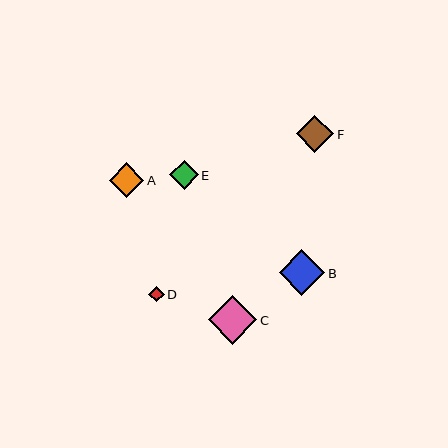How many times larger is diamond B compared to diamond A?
Diamond B is approximately 1.3 times the size of diamond A.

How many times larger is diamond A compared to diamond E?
Diamond A is approximately 1.2 times the size of diamond E.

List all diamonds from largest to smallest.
From largest to smallest: C, B, F, A, E, D.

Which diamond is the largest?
Diamond C is the largest with a size of approximately 49 pixels.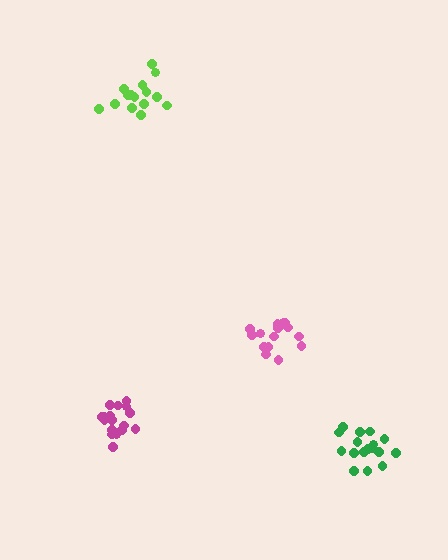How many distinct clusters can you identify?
There are 4 distinct clusters.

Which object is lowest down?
The green cluster is bottommost.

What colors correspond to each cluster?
The clusters are colored: pink, magenta, green, lime.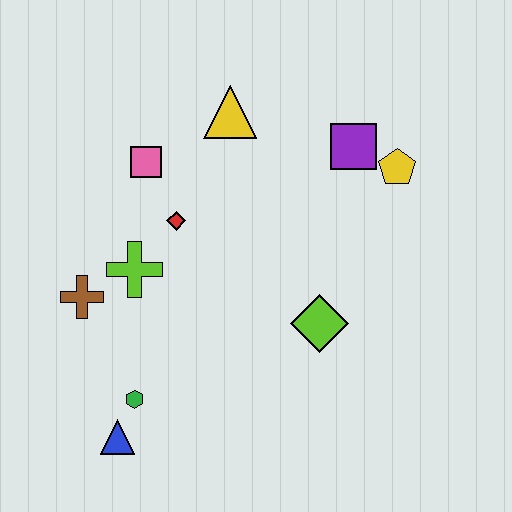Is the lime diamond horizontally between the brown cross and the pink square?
No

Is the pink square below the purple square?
Yes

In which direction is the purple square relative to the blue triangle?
The purple square is above the blue triangle.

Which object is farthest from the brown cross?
The yellow pentagon is farthest from the brown cross.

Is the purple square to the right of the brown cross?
Yes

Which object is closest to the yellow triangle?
The pink square is closest to the yellow triangle.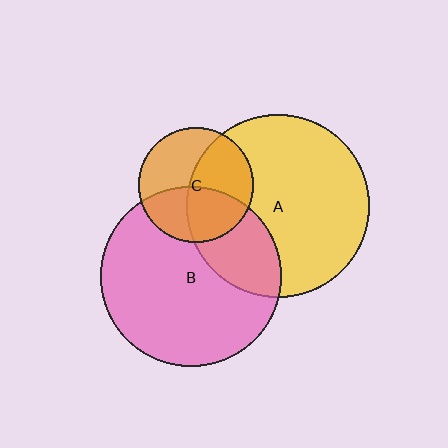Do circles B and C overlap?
Yes.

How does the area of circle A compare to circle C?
Approximately 2.6 times.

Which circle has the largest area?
Circle A (yellow).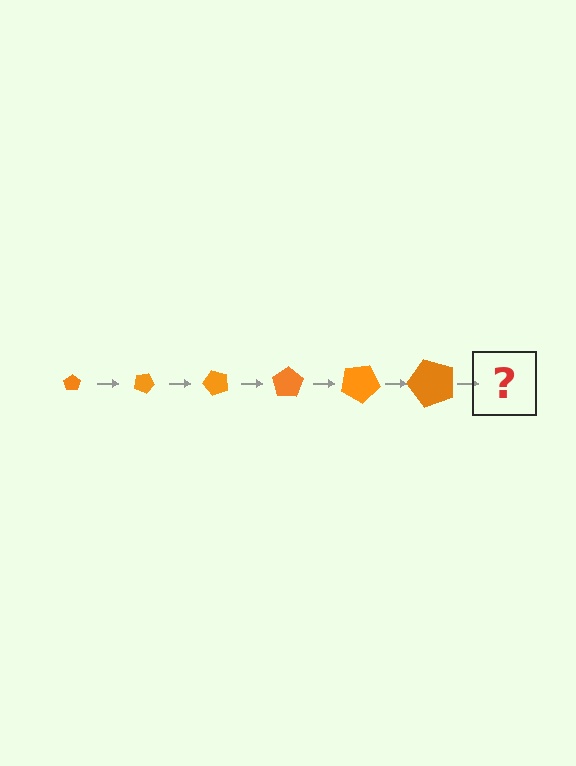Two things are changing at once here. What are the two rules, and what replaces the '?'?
The two rules are that the pentagon grows larger each step and it rotates 25 degrees each step. The '?' should be a pentagon, larger than the previous one and rotated 150 degrees from the start.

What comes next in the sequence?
The next element should be a pentagon, larger than the previous one and rotated 150 degrees from the start.